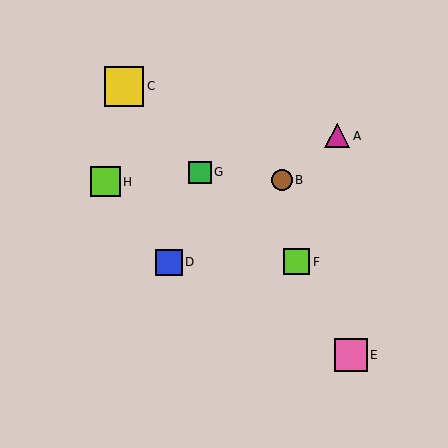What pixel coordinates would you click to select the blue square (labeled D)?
Click at (169, 262) to select the blue square D.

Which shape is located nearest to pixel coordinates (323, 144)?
The magenta triangle (labeled A) at (337, 136) is nearest to that location.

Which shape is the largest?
The yellow square (labeled C) is the largest.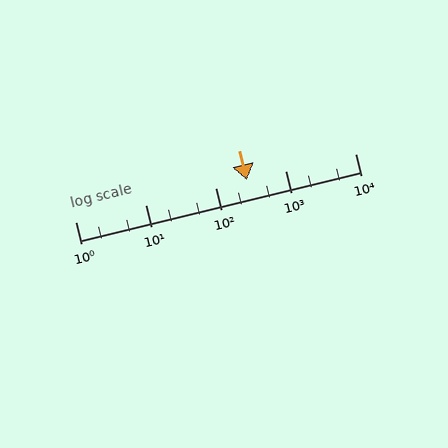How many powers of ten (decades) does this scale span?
The scale spans 4 decades, from 1 to 10000.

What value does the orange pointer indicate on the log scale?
The pointer indicates approximately 280.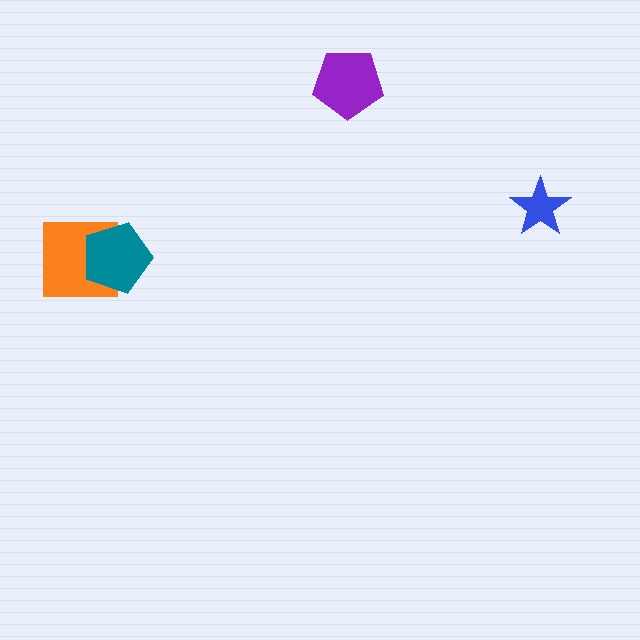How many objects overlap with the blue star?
0 objects overlap with the blue star.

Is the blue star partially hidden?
No, no other shape covers it.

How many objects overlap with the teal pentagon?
1 object overlaps with the teal pentagon.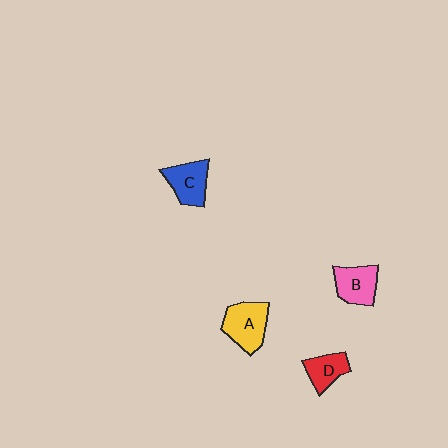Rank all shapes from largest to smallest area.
From largest to smallest: A (yellow), C (blue), B (pink), D (red).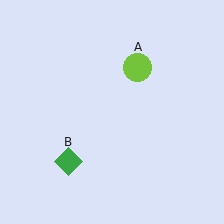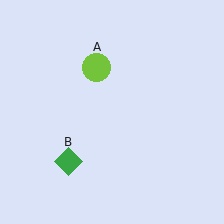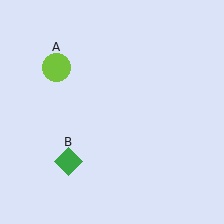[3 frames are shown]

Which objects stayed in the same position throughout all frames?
Green diamond (object B) remained stationary.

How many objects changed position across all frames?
1 object changed position: lime circle (object A).